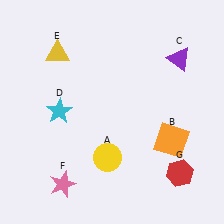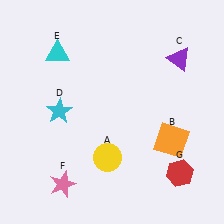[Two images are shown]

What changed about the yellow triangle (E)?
In Image 1, E is yellow. In Image 2, it changed to cyan.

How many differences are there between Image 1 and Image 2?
There is 1 difference between the two images.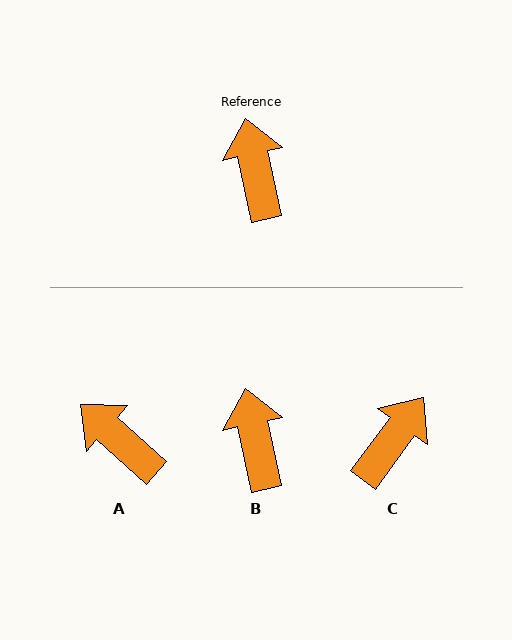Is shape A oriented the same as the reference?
No, it is off by about 36 degrees.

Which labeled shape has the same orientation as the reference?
B.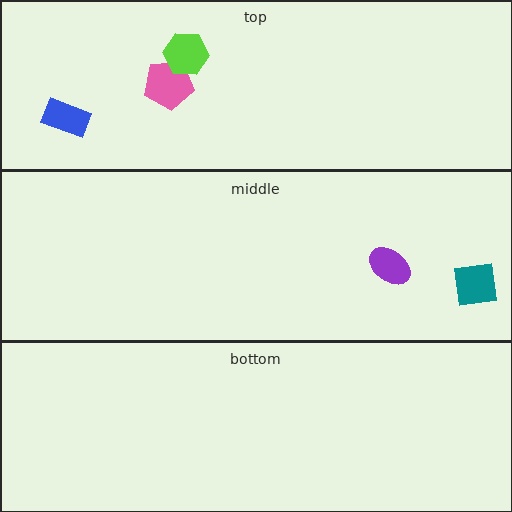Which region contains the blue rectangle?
The top region.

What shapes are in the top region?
The pink pentagon, the lime hexagon, the blue rectangle.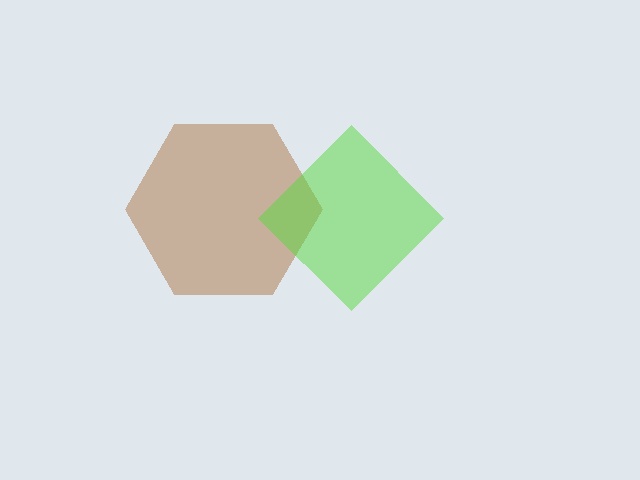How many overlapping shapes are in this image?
There are 2 overlapping shapes in the image.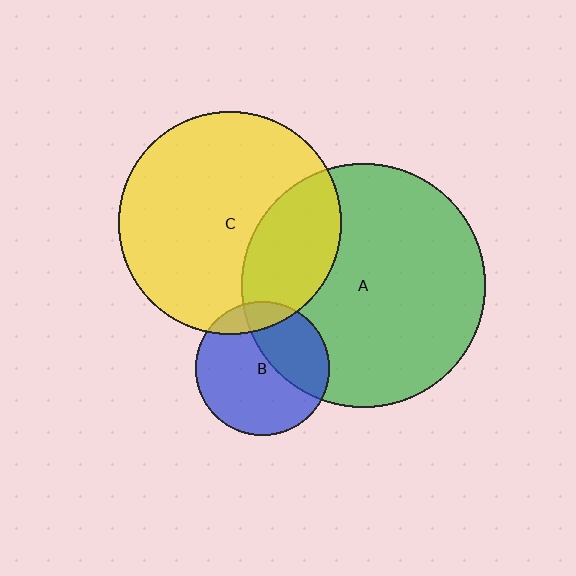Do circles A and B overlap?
Yes.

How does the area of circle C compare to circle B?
Approximately 2.8 times.